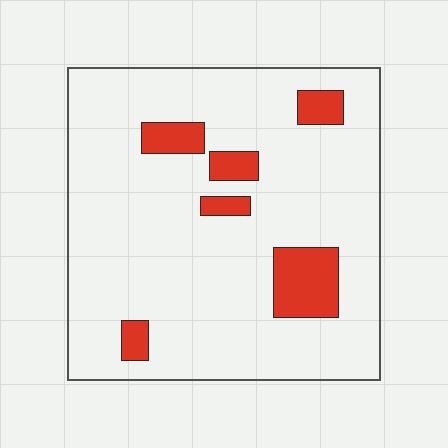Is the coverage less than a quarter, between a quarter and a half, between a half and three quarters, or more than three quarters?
Less than a quarter.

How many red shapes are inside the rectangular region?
6.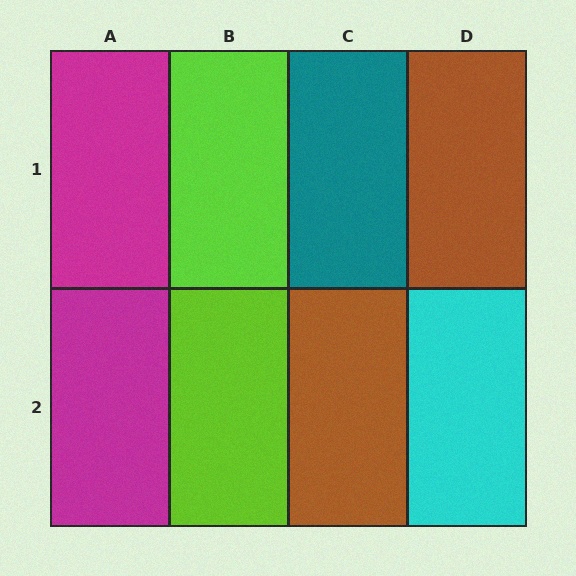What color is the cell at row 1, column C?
Teal.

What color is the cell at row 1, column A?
Magenta.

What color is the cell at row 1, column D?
Brown.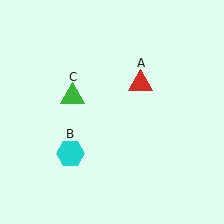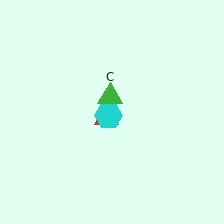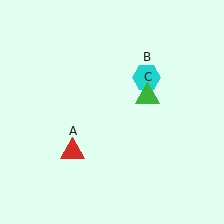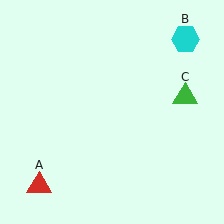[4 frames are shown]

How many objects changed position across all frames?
3 objects changed position: red triangle (object A), cyan hexagon (object B), green triangle (object C).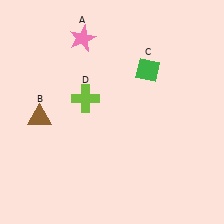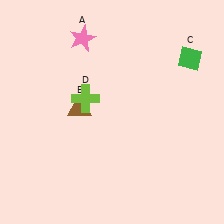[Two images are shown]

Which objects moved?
The objects that moved are: the brown triangle (B), the green diamond (C).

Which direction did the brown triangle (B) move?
The brown triangle (B) moved right.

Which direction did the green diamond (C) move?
The green diamond (C) moved right.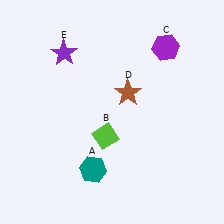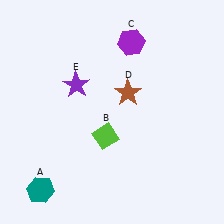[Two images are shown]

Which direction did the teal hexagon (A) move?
The teal hexagon (A) moved left.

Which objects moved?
The objects that moved are: the teal hexagon (A), the purple hexagon (C), the purple star (E).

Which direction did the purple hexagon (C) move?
The purple hexagon (C) moved left.